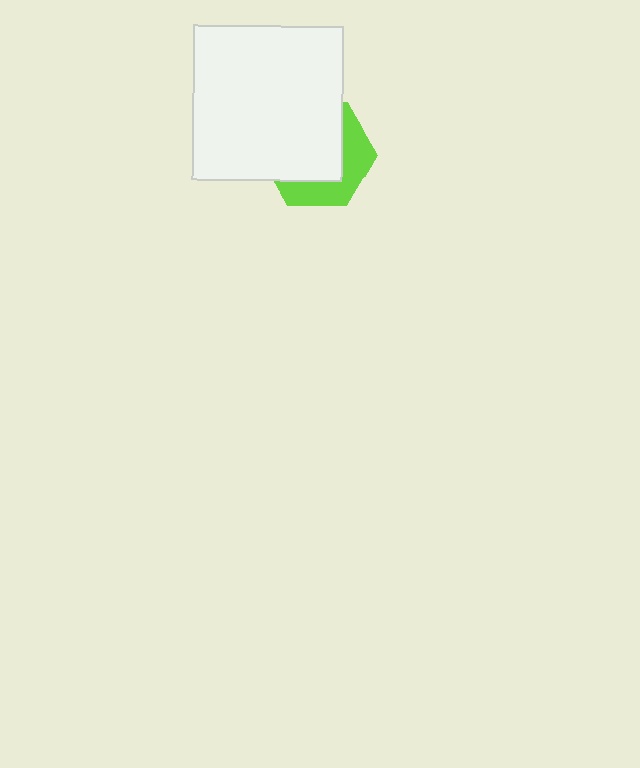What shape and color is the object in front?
The object in front is a white rectangle.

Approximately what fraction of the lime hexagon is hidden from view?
Roughly 61% of the lime hexagon is hidden behind the white rectangle.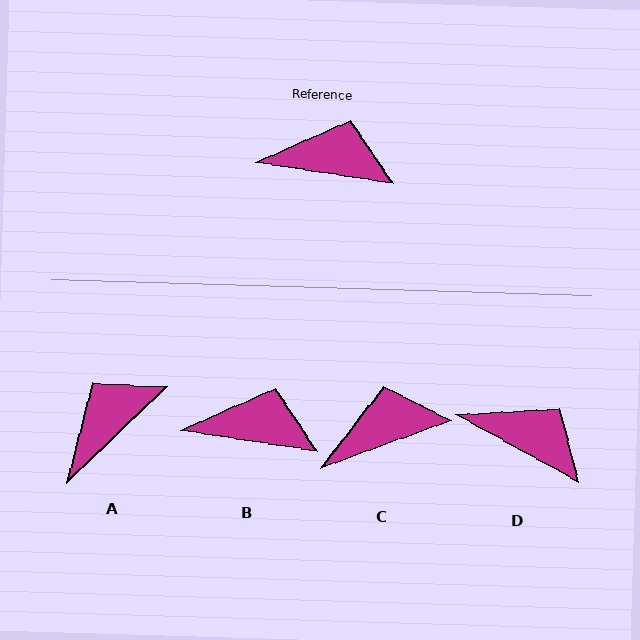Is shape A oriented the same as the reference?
No, it is off by about 52 degrees.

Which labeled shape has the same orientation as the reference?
B.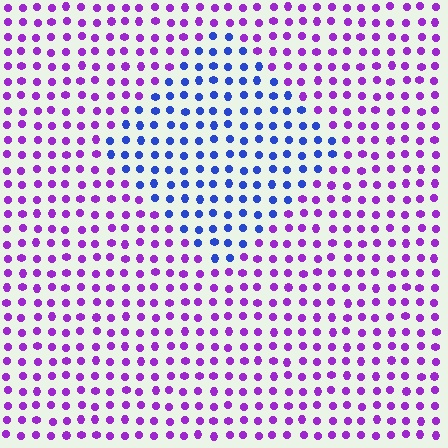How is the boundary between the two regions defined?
The boundary is defined purely by a slight shift in hue (about 54 degrees). Spacing, size, and orientation are identical on both sides.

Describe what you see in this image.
The image is filled with small purple elements in a uniform arrangement. A diamond-shaped region is visible where the elements are tinted to a slightly different hue, forming a subtle color boundary.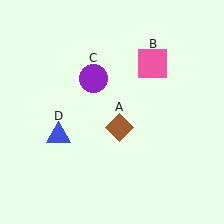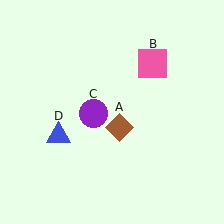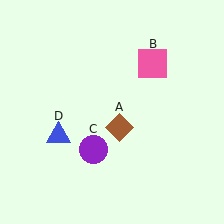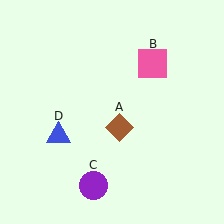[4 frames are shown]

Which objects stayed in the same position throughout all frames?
Brown diamond (object A) and pink square (object B) and blue triangle (object D) remained stationary.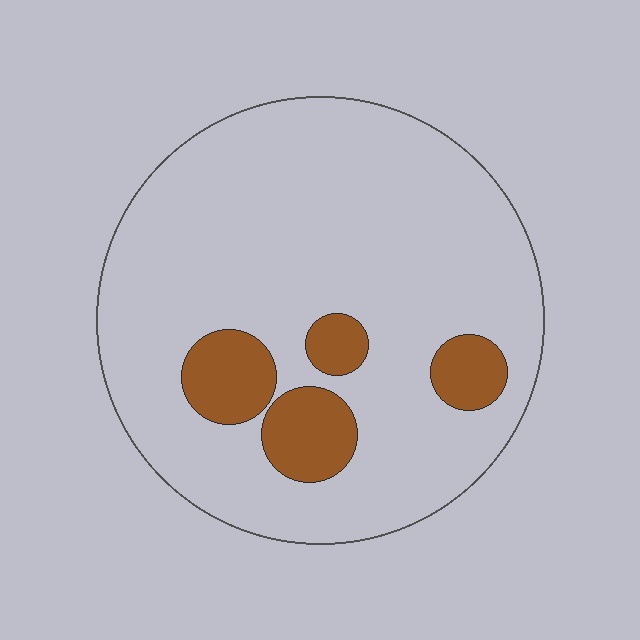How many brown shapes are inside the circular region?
4.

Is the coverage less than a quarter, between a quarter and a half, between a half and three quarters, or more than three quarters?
Less than a quarter.